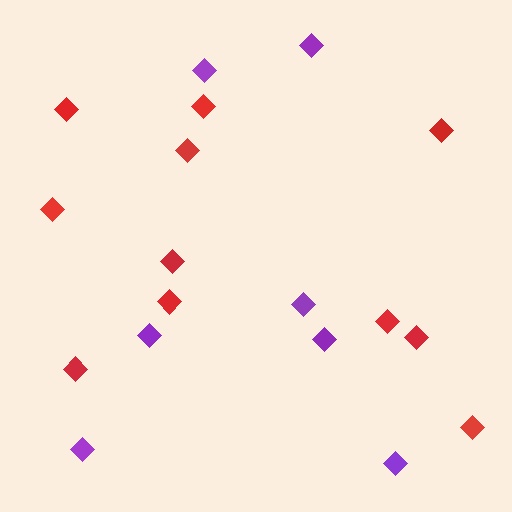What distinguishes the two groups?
There are 2 groups: one group of red diamonds (11) and one group of purple diamonds (7).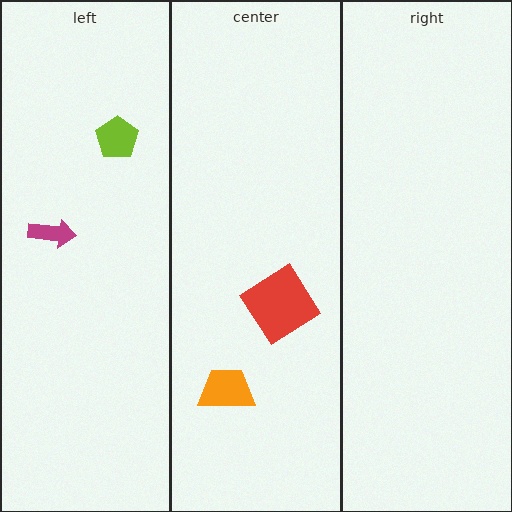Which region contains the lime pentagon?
The left region.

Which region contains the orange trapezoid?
The center region.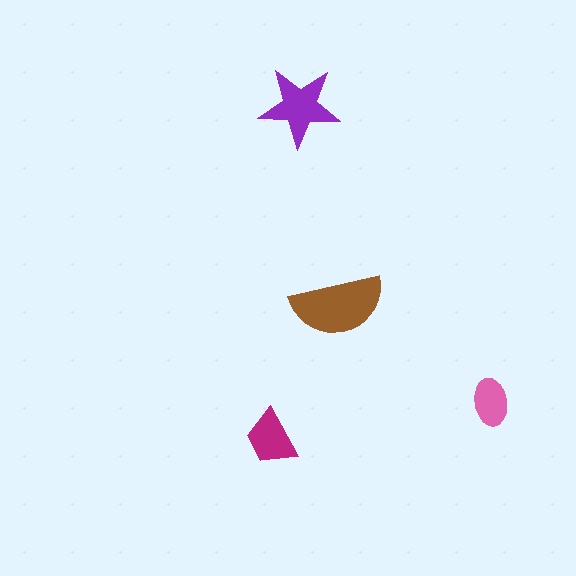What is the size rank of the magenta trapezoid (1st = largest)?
3rd.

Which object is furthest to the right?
The pink ellipse is rightmost.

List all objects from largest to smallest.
The brown semicircle, the purple star, the magenta trapezoid, the pink ellipse.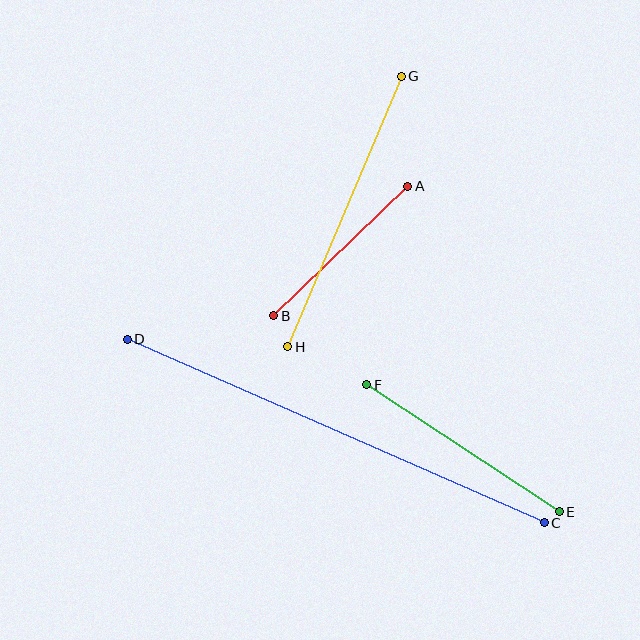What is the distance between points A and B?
The distance is approximately 186 pixels.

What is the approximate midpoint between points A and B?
The midpoint is at approximately (341, 251) pixels.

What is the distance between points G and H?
The distance is approximately 293 pixels.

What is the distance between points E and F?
The distance is approximately 231 pixels.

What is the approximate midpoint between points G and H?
The midpoint is at approximately (345, 212) pixels.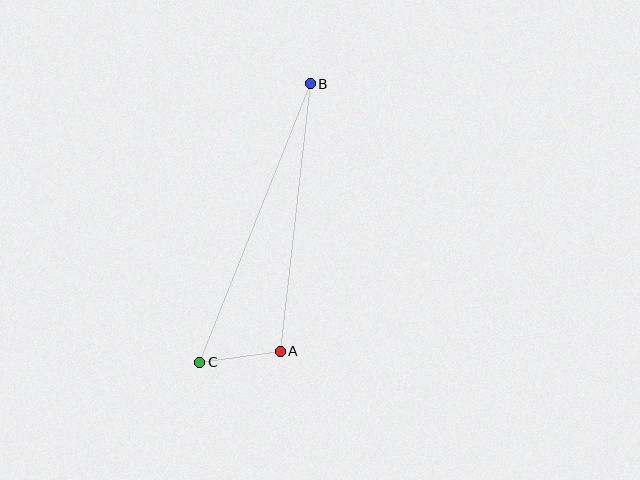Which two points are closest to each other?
Points A and C are closest to each other.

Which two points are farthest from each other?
Points B and C are farthest from each other.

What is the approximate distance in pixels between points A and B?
The distance between A and B is approximately 269 pixels.